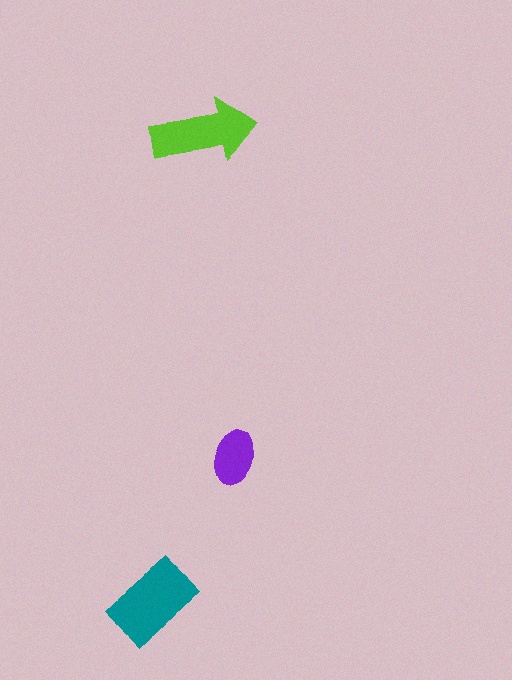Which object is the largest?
The teal rectangle.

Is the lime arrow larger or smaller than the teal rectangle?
Smaller.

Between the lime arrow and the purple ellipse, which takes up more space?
The lime arrow.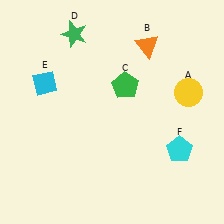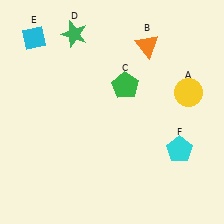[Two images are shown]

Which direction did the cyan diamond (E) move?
The cyan diamond (E) moved up.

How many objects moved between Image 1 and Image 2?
1 object moved between the two images.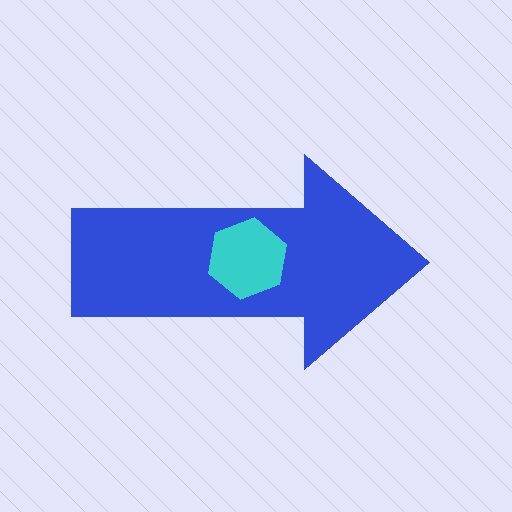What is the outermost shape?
The blue arrow.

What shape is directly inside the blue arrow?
The cyan hexagon.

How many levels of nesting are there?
2.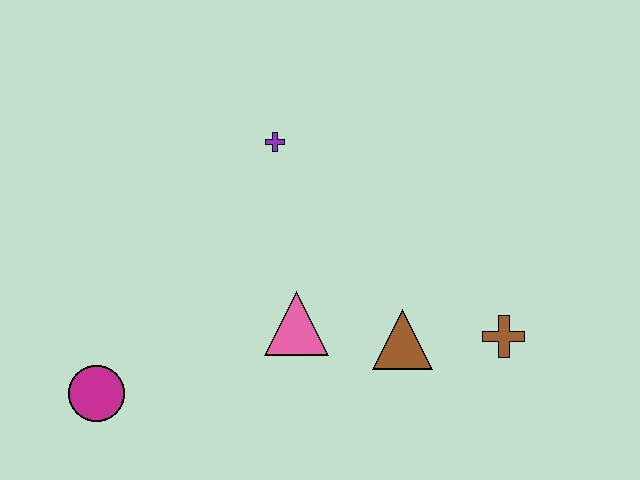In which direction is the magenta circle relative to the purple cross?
The magenta circle is below the purple cross.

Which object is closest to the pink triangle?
The brown triangle is closest to the pink triangle.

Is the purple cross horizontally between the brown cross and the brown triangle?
No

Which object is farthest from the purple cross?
The magenta circle is farthest from the purple cross.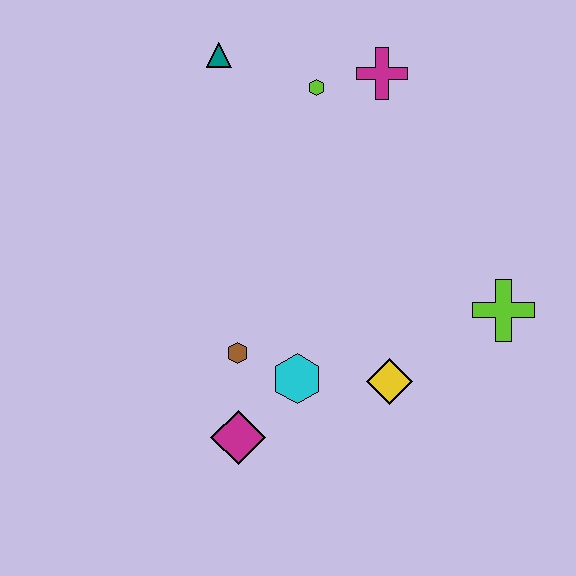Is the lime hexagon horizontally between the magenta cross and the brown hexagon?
Yes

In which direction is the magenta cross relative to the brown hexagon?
The magenta cross is above the brown hexagon.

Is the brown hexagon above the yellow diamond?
Yes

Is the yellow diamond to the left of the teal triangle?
No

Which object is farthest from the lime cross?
The teal triangle is farthest from the lime cross.